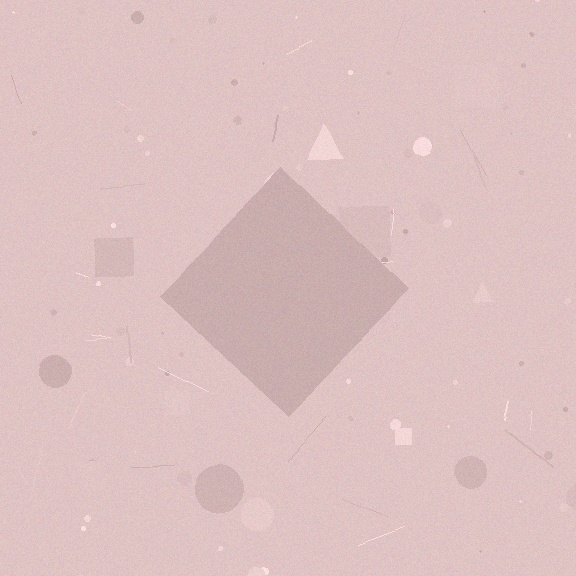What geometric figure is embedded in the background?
A diamond is embedded in the background.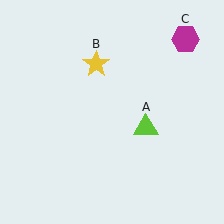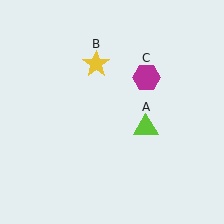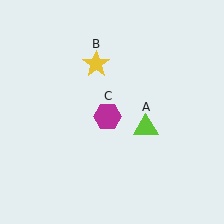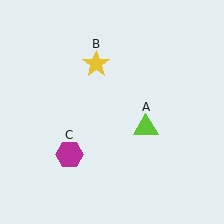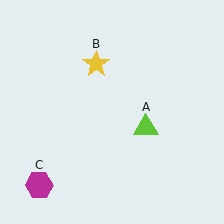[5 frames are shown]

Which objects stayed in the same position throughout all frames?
Lime triangle (object A) and yellow star (object B) remained stationary.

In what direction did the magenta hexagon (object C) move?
The magenta hexagon (object C) moved down and to the left.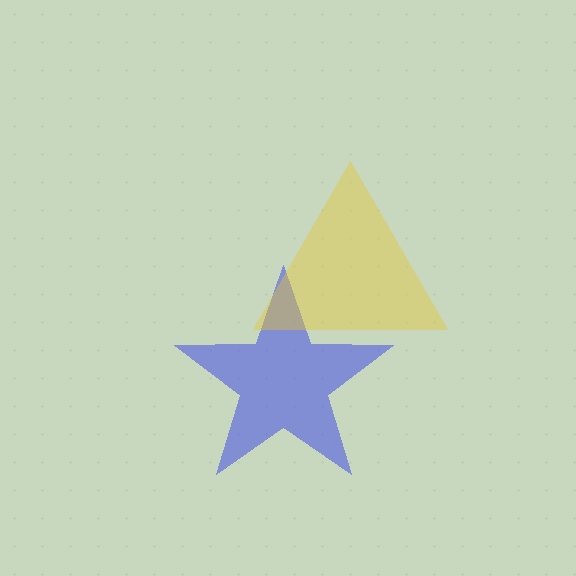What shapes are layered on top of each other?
The layered shapes are: a blue star, a yellow triangle.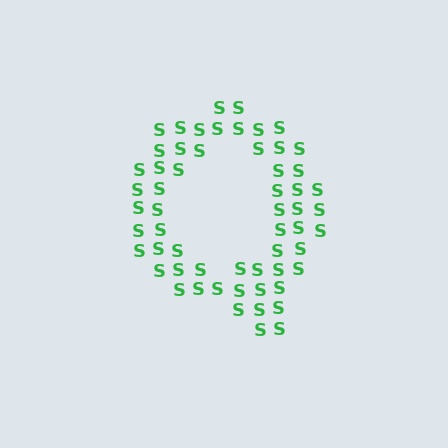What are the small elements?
The small elements are letter S's.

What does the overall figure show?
The overall figure shows the letter Q.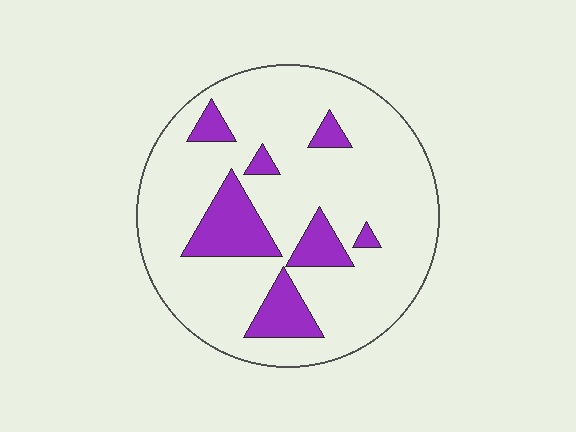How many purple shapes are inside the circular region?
7.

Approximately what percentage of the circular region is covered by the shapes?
Approximately 20%.